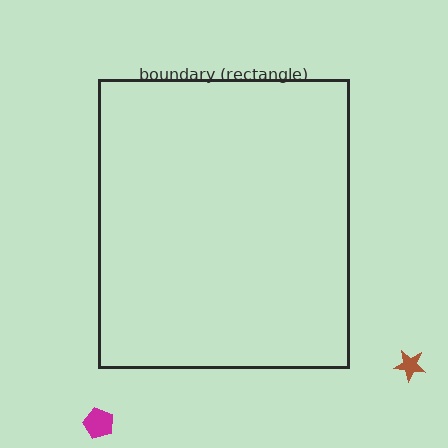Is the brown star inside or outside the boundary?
Outside.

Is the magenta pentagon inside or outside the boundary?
Outside.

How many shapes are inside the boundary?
0 inside, 2 outside.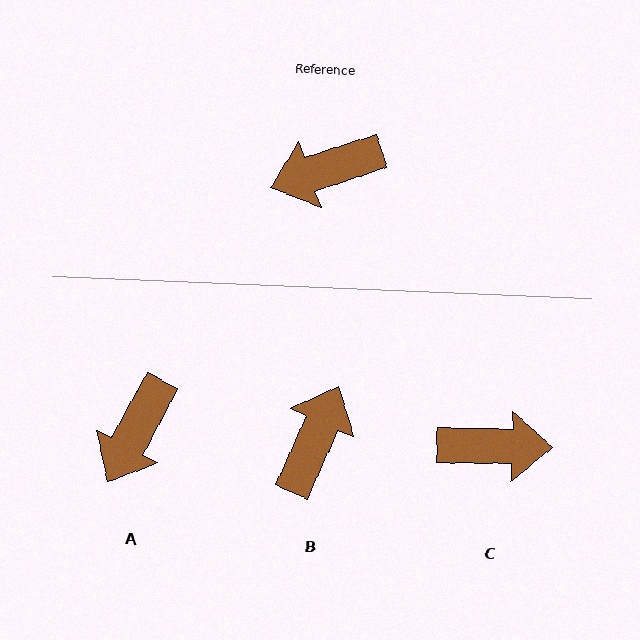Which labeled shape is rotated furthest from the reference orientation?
C, about 160 degrees away.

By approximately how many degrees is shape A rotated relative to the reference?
Approximately 44 degrees counter-clockwise.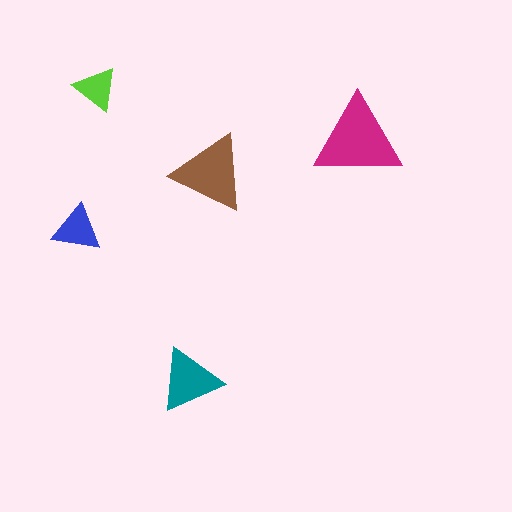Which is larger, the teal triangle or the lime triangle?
The teal one.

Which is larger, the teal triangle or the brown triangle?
The brown one.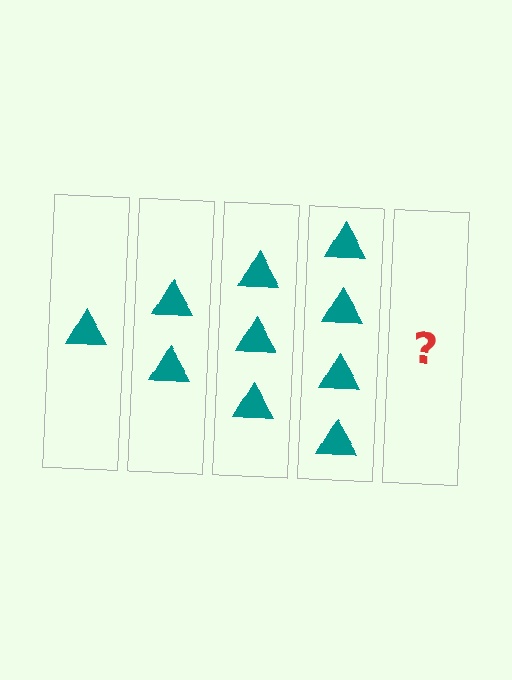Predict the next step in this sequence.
The next step is 5 triangles.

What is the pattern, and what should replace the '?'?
The pattern is that each step adds one more triangle. The '?' should be 5 triangles.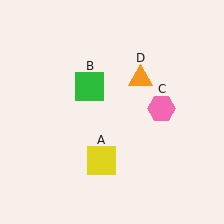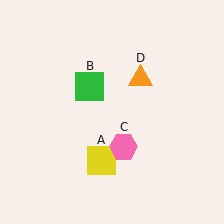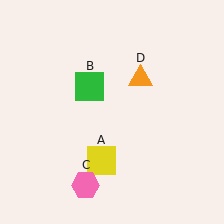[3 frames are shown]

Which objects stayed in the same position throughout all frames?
Yellow square (object A) and green square (object B) and orange triangle (object D) remained stationary.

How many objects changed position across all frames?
1 object changed position: pink hexagon (object C).